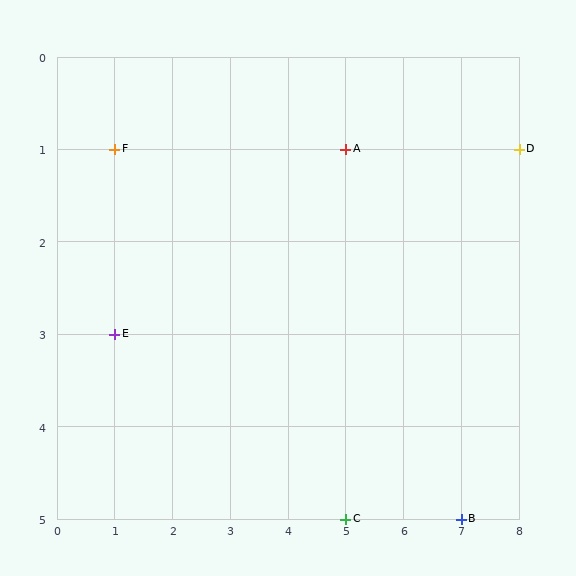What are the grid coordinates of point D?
Point D is at grid coordinates (8, 1).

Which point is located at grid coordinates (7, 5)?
Point B is at (7, 5).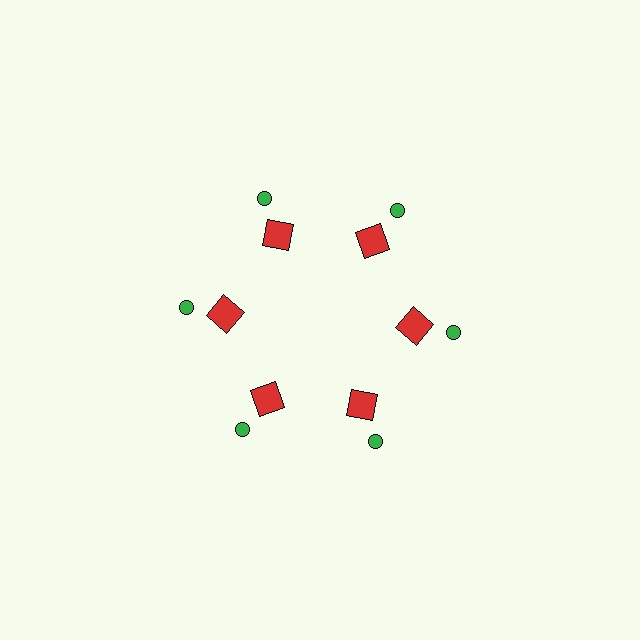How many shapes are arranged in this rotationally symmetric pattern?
There are 18 shapes, arranged in 6 groups of 3.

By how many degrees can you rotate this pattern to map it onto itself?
The pattern maps onto itself every 60 degrees of rotation.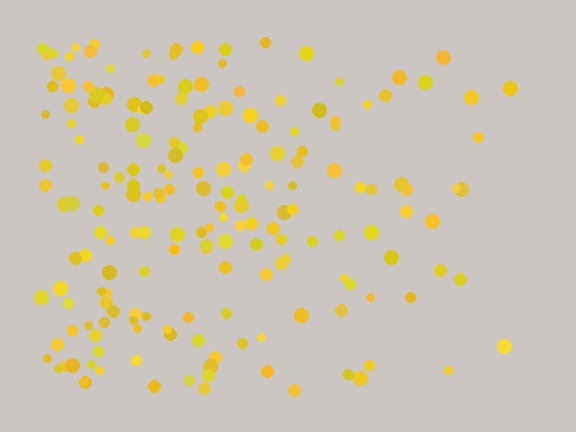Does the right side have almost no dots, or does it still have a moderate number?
Still a moderate number, just noticeably fewer than the left.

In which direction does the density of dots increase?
From right to left, with the left side densest.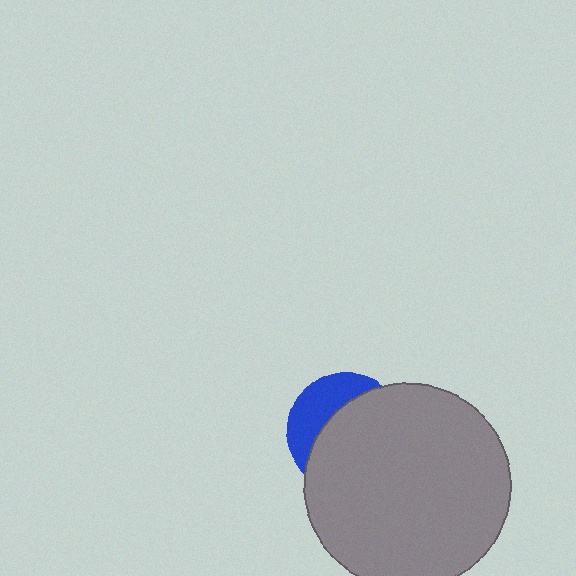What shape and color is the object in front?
The object in front is a gray circle.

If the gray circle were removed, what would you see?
You would see the complete blue circle.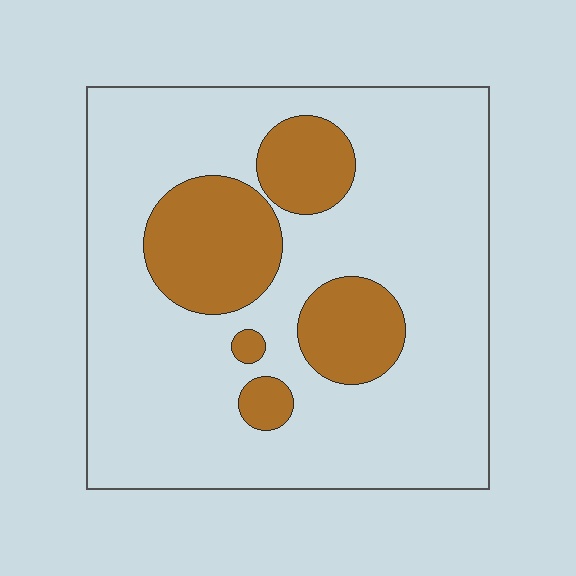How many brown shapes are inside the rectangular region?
5.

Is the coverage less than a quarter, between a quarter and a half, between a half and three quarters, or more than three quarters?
Less than a quarter.